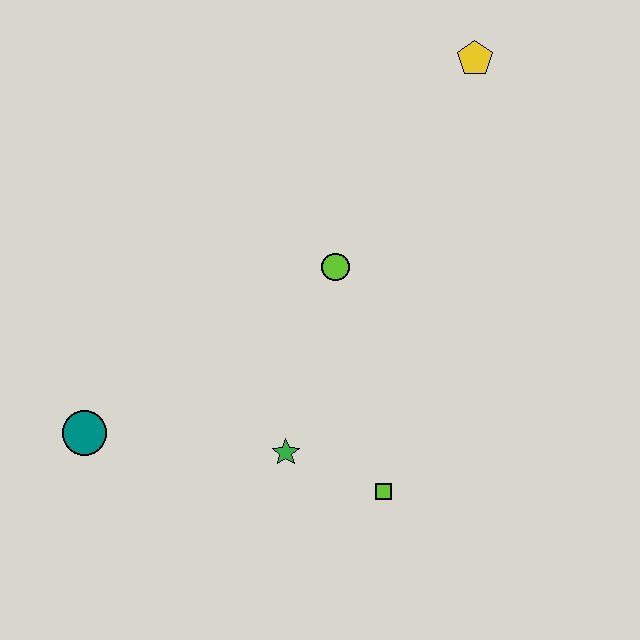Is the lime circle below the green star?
No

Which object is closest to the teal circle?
The green star is closest to the teal circle.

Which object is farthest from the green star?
The yellow pentagon is farthest from the green star.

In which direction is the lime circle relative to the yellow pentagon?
The lime circle is below the yellow pentagon.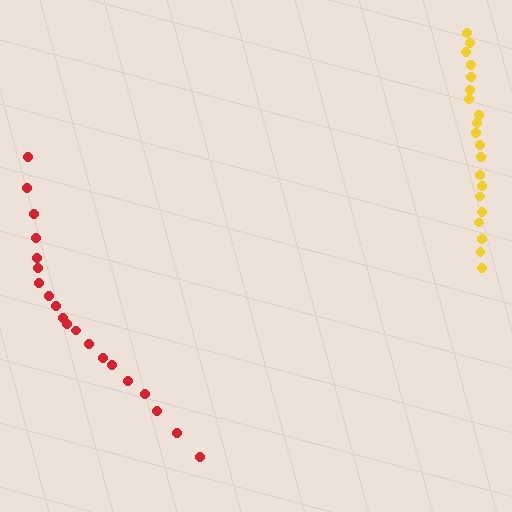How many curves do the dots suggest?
There are 2 distinct paths.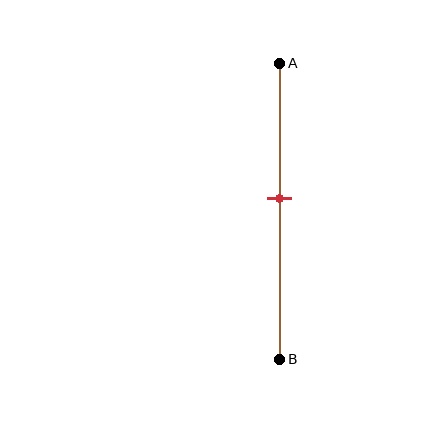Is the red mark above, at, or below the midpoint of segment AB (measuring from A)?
The red mark is above the midpoint of segment AB.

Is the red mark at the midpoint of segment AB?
No, the mark is at about 45% from A, not at the 50% midpoint.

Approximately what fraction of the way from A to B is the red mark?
The red mark is approximately 45% of the way from A to B.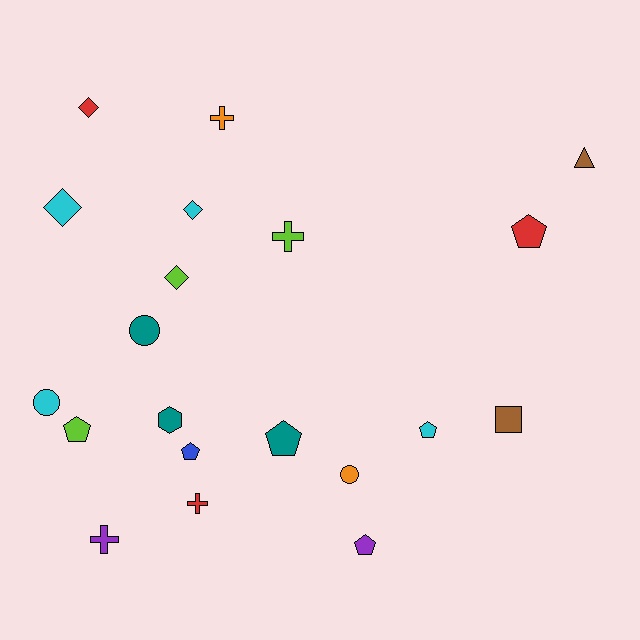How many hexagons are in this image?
There is 1 hexagon.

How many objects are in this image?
There are 20 objects.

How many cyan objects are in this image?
There are 4 cyan objects.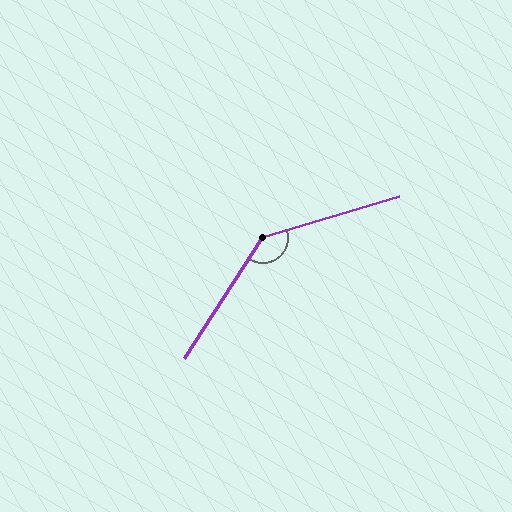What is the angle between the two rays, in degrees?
Approximately 140 degrees.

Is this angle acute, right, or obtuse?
It is obtuse.